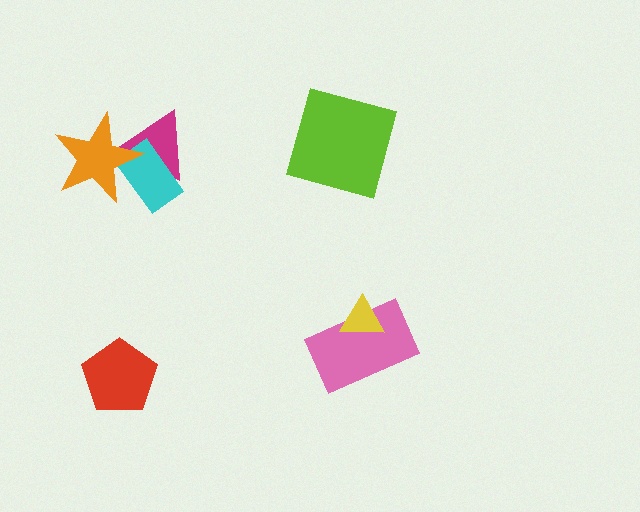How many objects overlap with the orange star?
2 objects overlap with the orange star.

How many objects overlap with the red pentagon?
0 objects overlap with the red pentagon.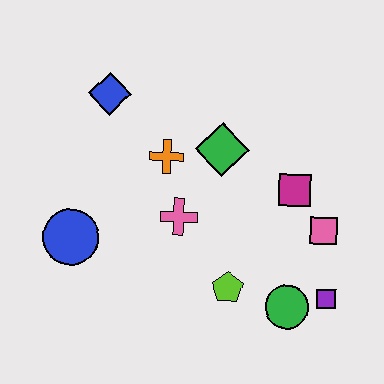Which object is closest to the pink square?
The magenta square is closest to the pink square.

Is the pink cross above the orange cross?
No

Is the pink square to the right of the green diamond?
Yes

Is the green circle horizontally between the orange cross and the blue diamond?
No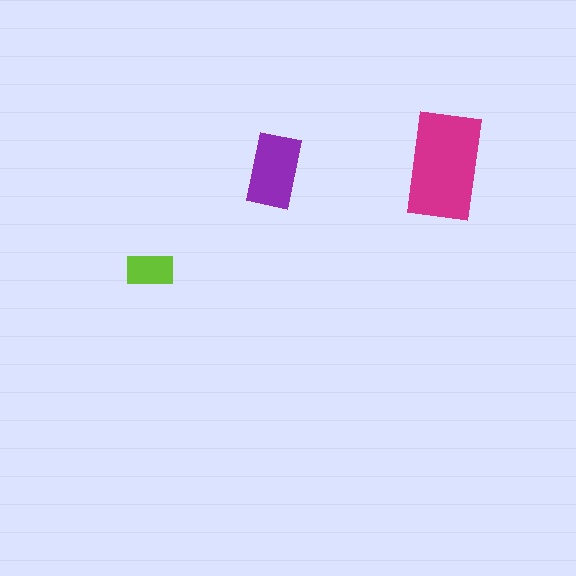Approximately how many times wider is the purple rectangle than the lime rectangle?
About 1.5 times wider.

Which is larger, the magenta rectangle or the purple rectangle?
The magenta one.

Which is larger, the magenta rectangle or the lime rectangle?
The magenta one.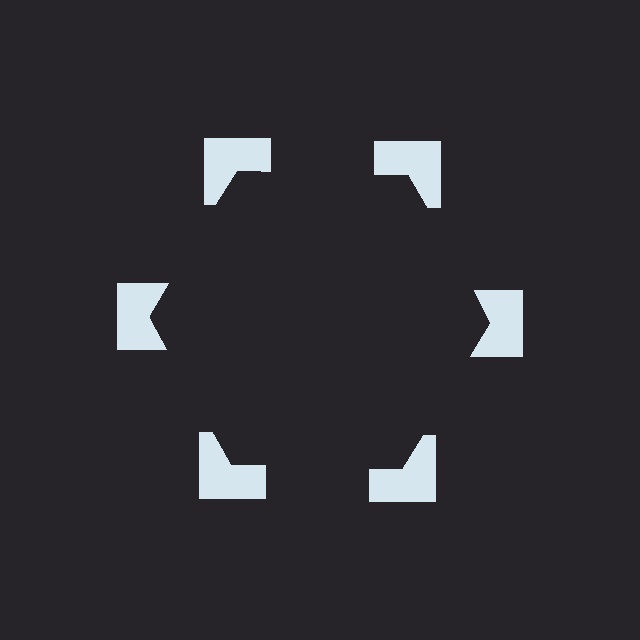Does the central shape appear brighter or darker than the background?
It typically appears slightly darker than the background, even though no actual brightness change is drawn.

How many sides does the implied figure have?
6 sides.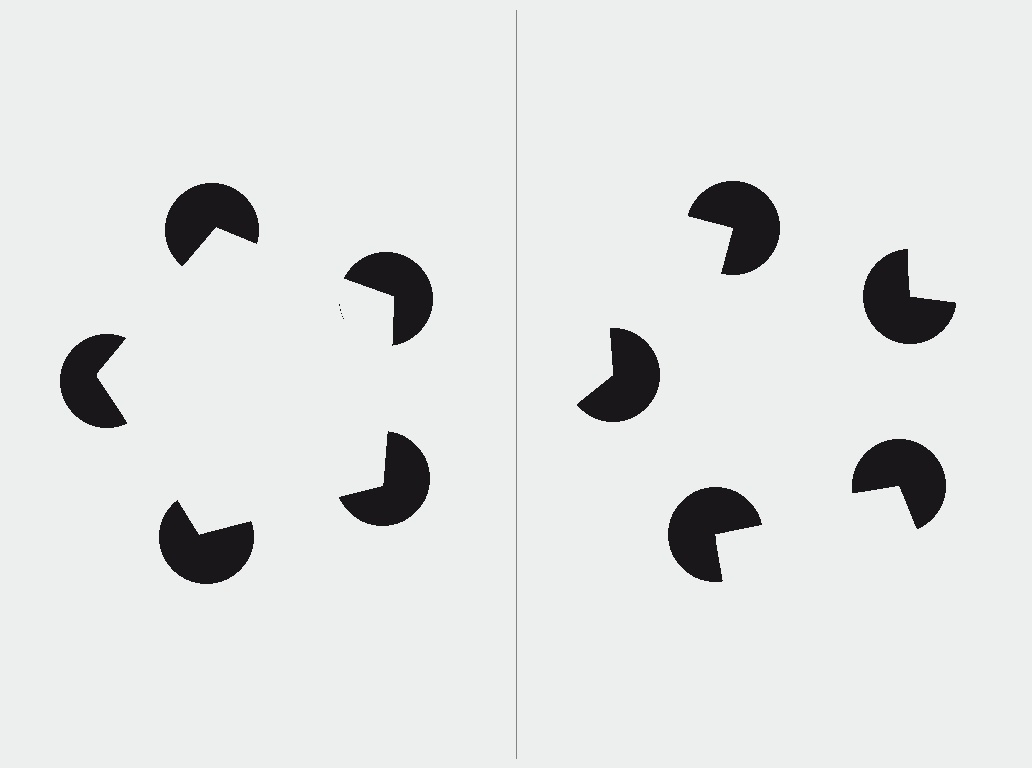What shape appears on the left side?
An illusory pentagon.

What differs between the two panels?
The pac-man discs are positioned identically on both sides; only the wedge orientations differ. On the left they align to a pentagon; on the right they are misaligned.